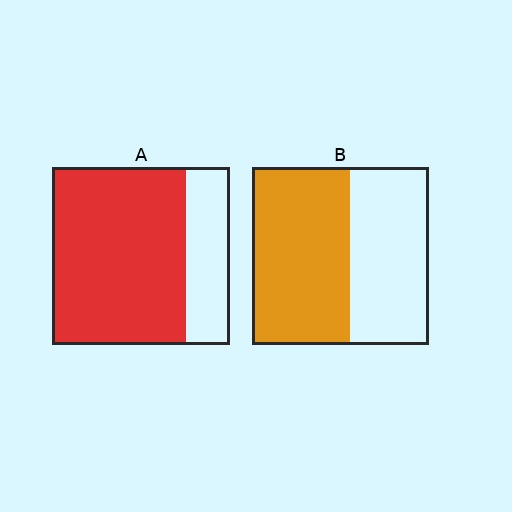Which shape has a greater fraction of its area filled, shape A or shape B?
Shape A.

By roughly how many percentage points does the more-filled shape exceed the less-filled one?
By roughly 20 percentage points (A over B).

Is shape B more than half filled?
Yes.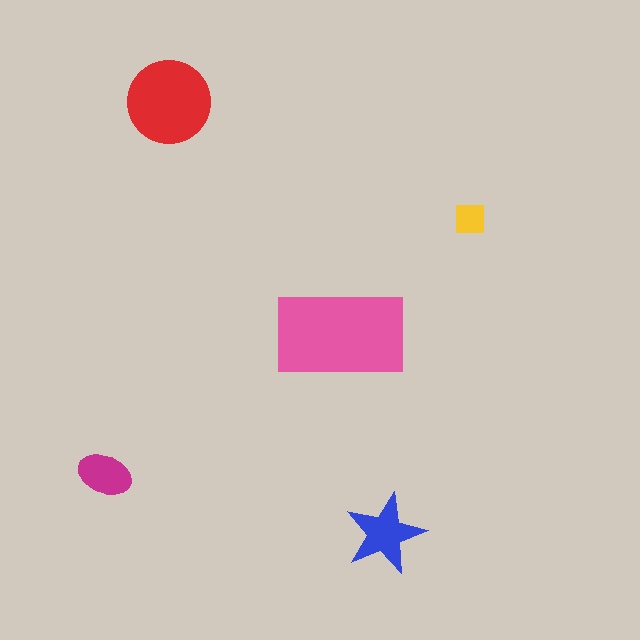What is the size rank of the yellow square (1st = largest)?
5th.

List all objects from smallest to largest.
The yellow square, the magenta ellipse, the blue star, the red circle, the pink rectangle.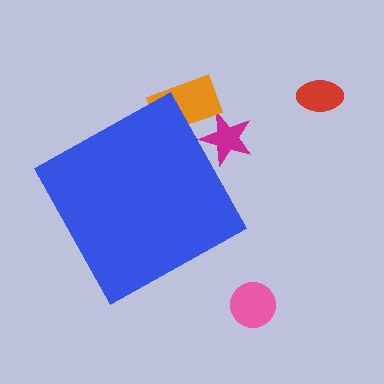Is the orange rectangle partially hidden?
Yes, the orange rectangle is partially hidden behind the blue diamond.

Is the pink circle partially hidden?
No, the pink circle is fully visible.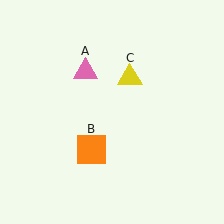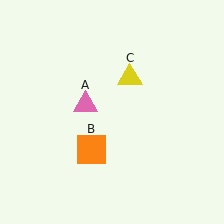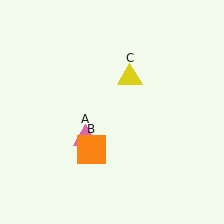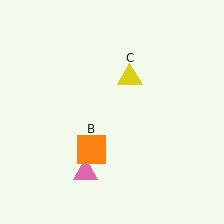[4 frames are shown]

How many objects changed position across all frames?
1 object changed position: pink triangle (object A).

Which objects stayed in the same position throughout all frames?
Orange square (object B) and yellow triangle (object C) remained stationary.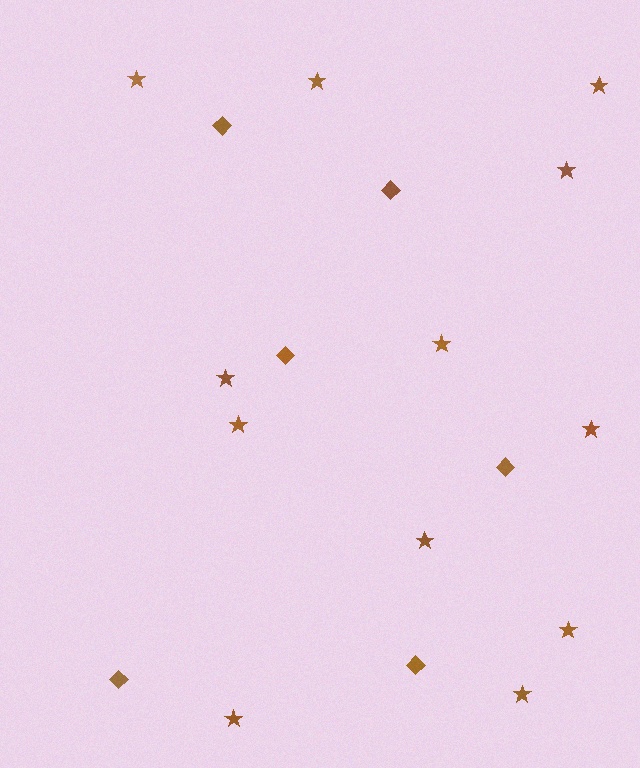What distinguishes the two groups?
There are 2 groups: one group of diamonds (6) and one group of stars (12).